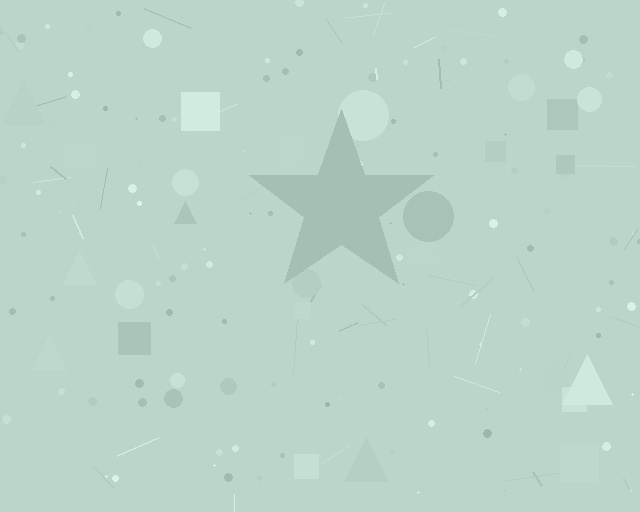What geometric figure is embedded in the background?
A star is embedded in the background.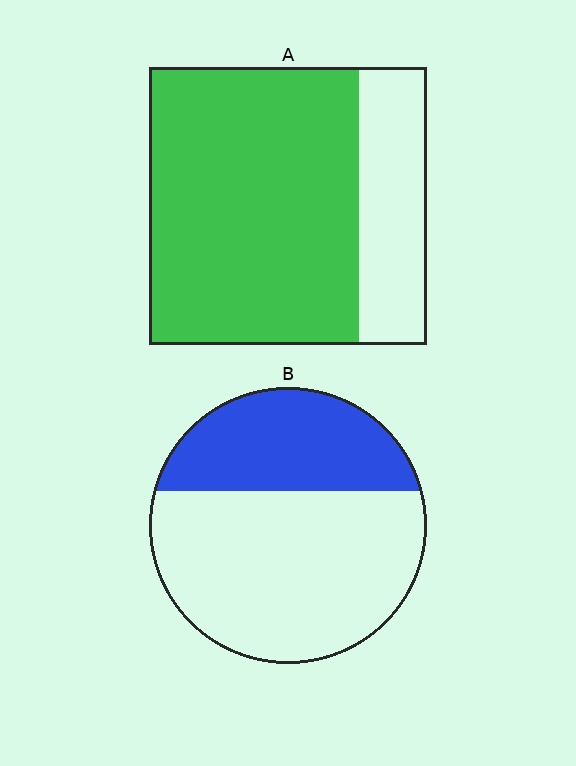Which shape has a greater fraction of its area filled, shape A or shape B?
Shape A.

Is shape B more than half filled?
No.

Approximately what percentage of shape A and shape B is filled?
A is approximately 75% and B is approximately 35%.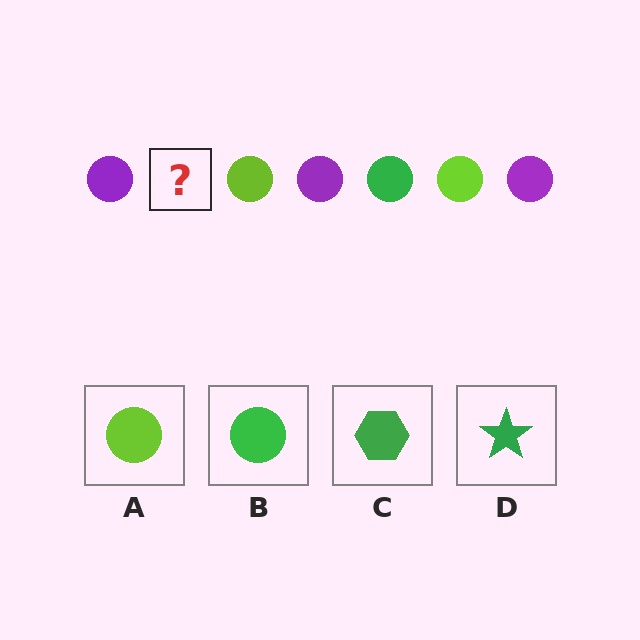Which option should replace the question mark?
Option B.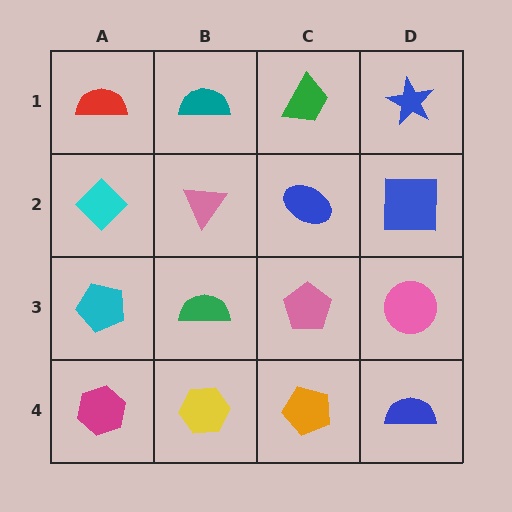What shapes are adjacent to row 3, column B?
A pink triangle (row 2, column B), a yellow hexagon (row 4, column B), a cyan pentagon (row 3, column A), a pink pentagon (row 3, column C).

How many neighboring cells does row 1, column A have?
2.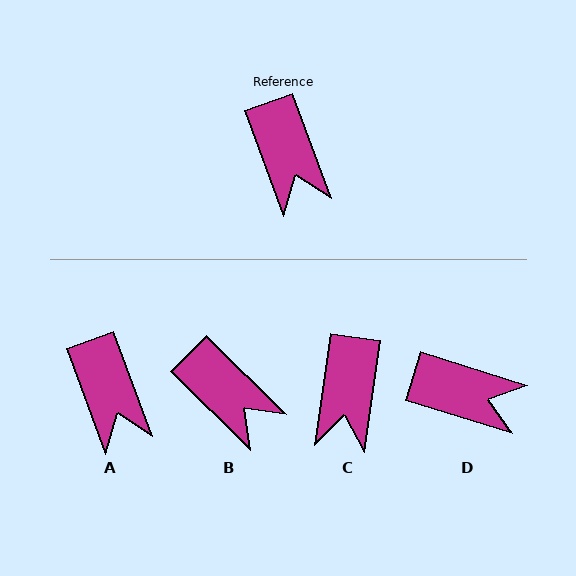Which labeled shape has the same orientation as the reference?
A.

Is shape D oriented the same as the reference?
No, it is off by about 53 degrees.